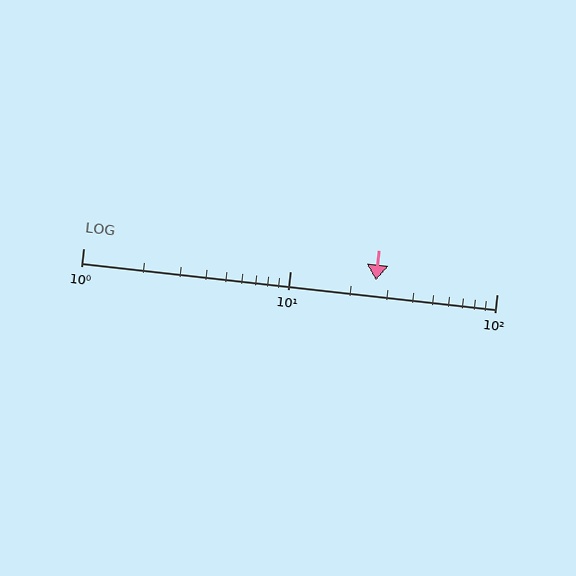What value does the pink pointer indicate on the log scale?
The pointer indicates approximately 26.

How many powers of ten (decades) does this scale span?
The scale spans 2 decades, from 1 to 100.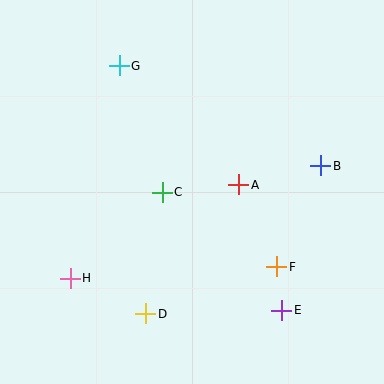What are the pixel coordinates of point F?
Point F is at (277, 267).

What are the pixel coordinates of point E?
Point E is at (282, 310).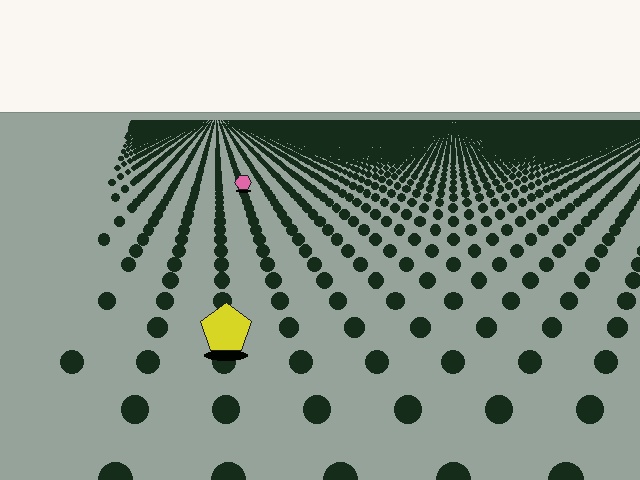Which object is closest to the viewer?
The yellow pentagon is closest. The texture marks near it are larger and more spread out.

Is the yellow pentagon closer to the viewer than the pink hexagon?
Yes. The yellow pentagon is closer — you can tell from the texture gradient: the ground texture is coarser near it.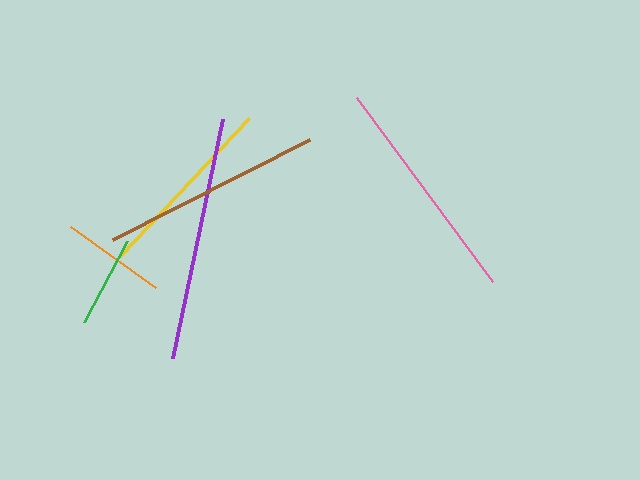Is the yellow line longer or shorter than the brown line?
The brown line is longer than the yellow line.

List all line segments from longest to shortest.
From longest to shortest: purple, pink, brown, yellow, orange, green.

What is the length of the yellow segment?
The yellow segment is approximately 189 pixels long.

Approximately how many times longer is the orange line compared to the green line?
The orange line is approximately 1.1 times the length of the green line.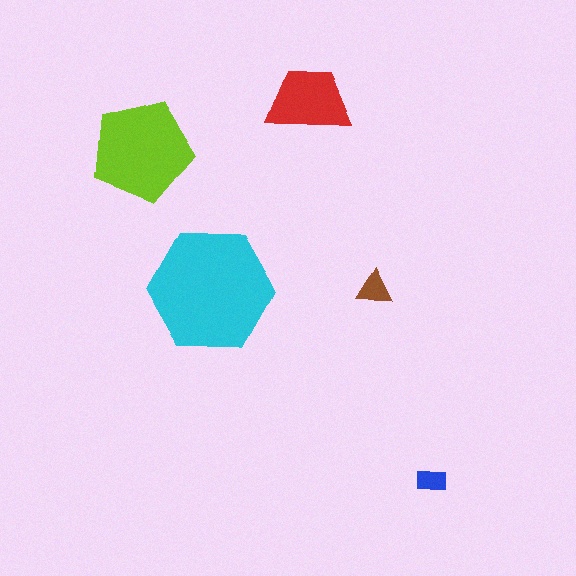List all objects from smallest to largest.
The blue rectangle, the brown triangle, the red trapezoid, the lime pentagon, the cyan hexagon.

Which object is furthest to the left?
The lime pentagon is leftmost.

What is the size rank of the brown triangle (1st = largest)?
4th.